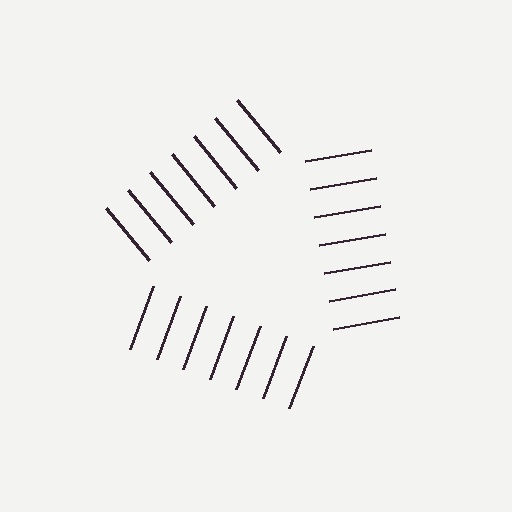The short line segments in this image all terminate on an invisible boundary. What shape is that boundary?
An illusory triangle — the line segments terminate on its edges but no continuous stroke is drawn.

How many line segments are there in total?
21 — 7 along each of the 3 edges.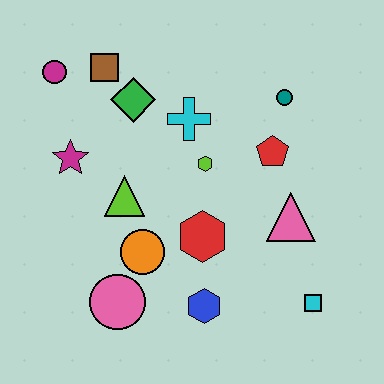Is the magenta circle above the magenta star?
Yes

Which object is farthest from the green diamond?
The cyan square is farthest from the green diamond.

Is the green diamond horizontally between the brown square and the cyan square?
Yes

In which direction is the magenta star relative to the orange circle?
The magenta star is above the orange circle.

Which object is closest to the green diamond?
The brown square is closest to the green diamond.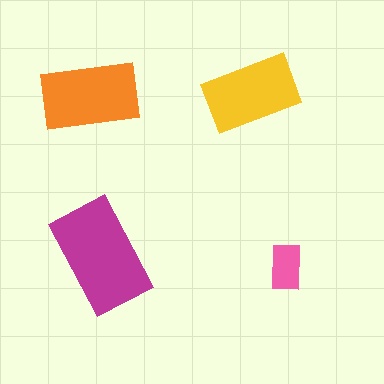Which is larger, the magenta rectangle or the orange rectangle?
The magenta one.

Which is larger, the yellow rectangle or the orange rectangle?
The orange one.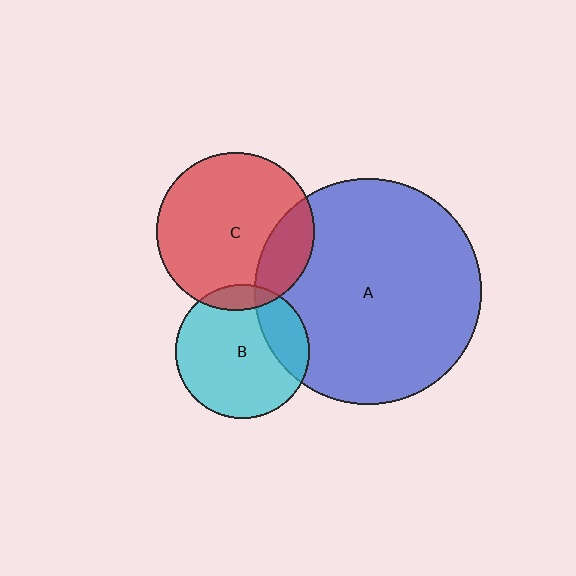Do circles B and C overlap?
Yes.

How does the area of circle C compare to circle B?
Approximately 1.4 times.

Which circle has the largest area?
Circle A (blue).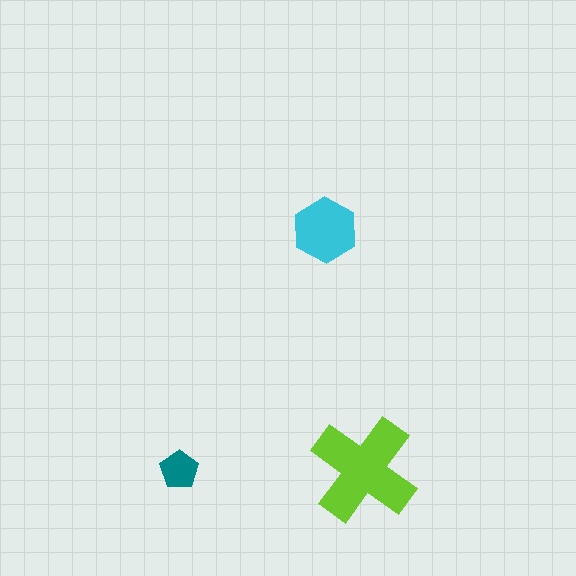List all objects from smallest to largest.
The teal pentagon, the cyan hexagon, the lime cross.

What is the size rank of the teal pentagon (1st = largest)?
3rd.